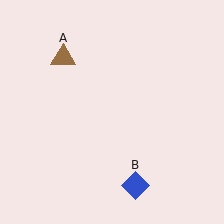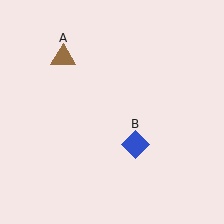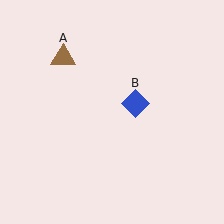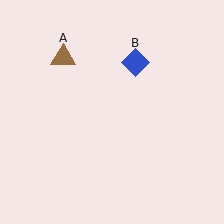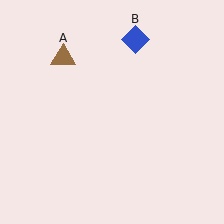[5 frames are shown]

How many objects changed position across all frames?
1 object changed position: blue diamond (object B).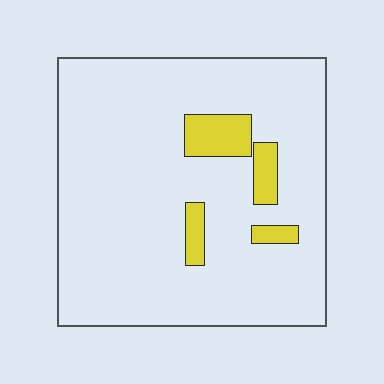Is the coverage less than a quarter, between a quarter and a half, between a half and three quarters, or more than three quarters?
Less than a quarter.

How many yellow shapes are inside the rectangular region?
4.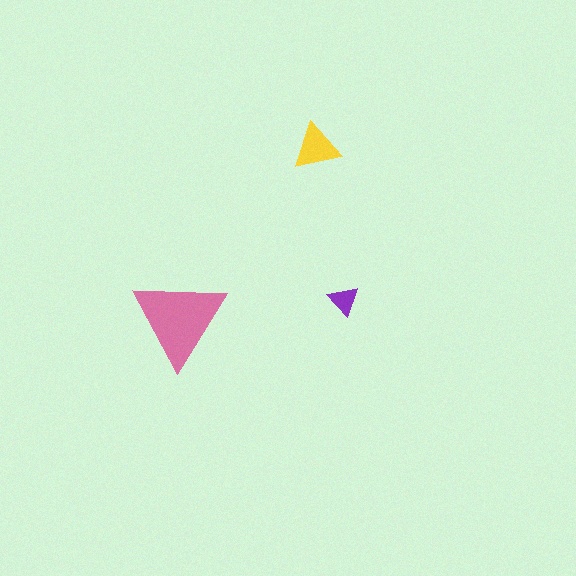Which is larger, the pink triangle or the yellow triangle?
The pink one.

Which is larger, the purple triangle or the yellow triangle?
The yellow one.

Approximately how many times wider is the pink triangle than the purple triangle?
About 3 times wider.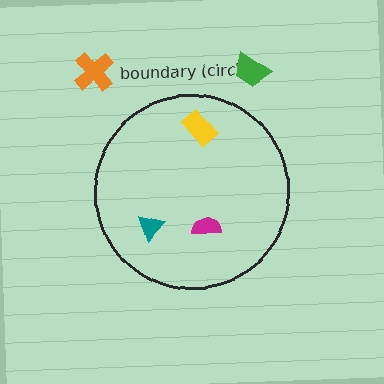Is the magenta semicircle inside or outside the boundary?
Inside.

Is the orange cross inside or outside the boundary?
Outside.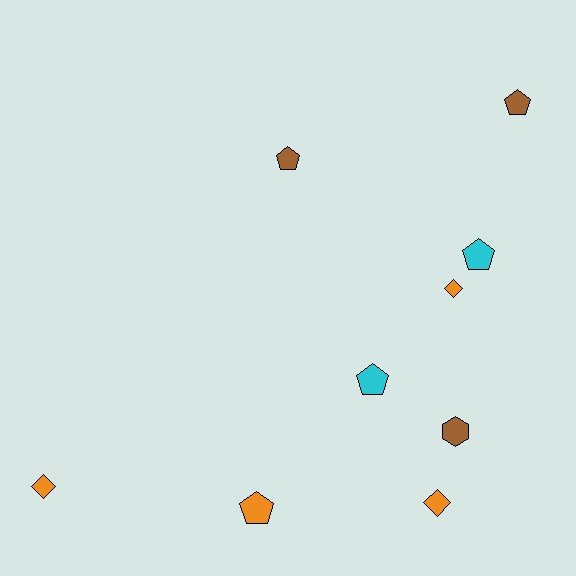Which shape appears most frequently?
Pentagon, with 5 objects.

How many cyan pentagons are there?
There are 2 cyan pentagons.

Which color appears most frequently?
Orange, with 4 objects.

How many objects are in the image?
There are 9 objects.